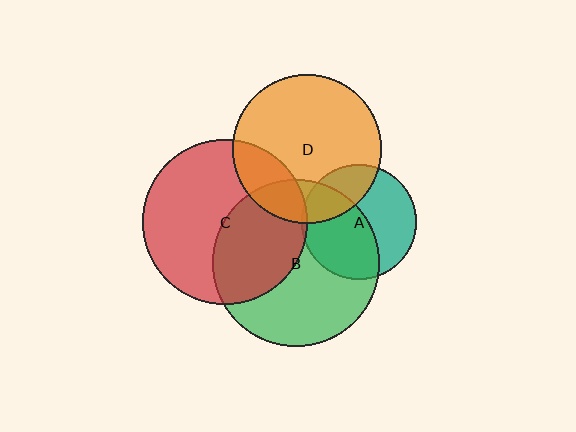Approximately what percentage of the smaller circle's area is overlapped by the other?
Approximately 40%.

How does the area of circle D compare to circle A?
Approximately 1.7 times.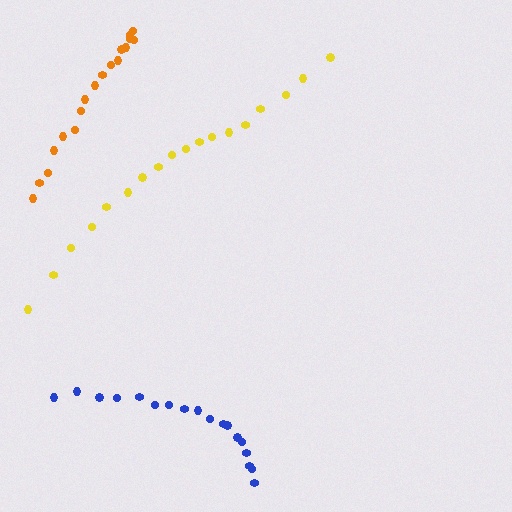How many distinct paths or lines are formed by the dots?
There are 3 distinct paths.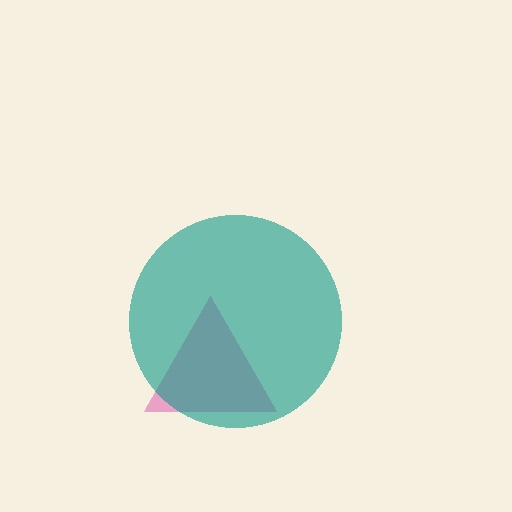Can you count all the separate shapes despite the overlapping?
Yes, there are 2 separate shapes.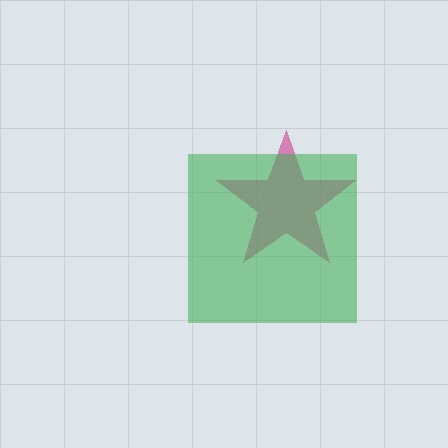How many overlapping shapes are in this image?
There are 2 overlapping shapes in the image.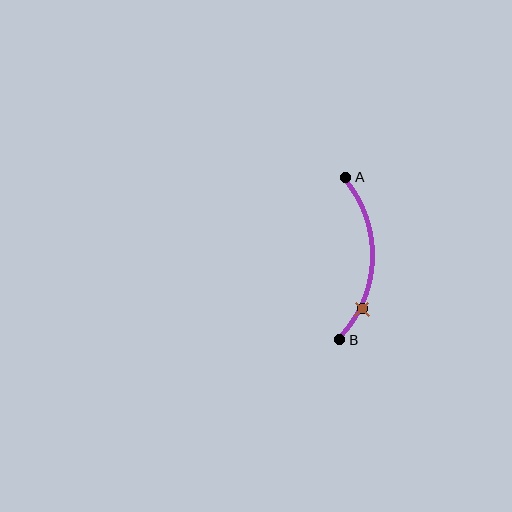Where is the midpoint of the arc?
The arc midpoint is the point on the curve farthest from the straight line joining A and B. It sits to the right of that line.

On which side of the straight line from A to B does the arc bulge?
The arc bulges to the right of the straight line connecting A and B.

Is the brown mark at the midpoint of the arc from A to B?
No. The brown mark lies on the arc but is closer to endpoint B. The arc midpoint would be at the point on the curve equidistant along the arc from both A and B.